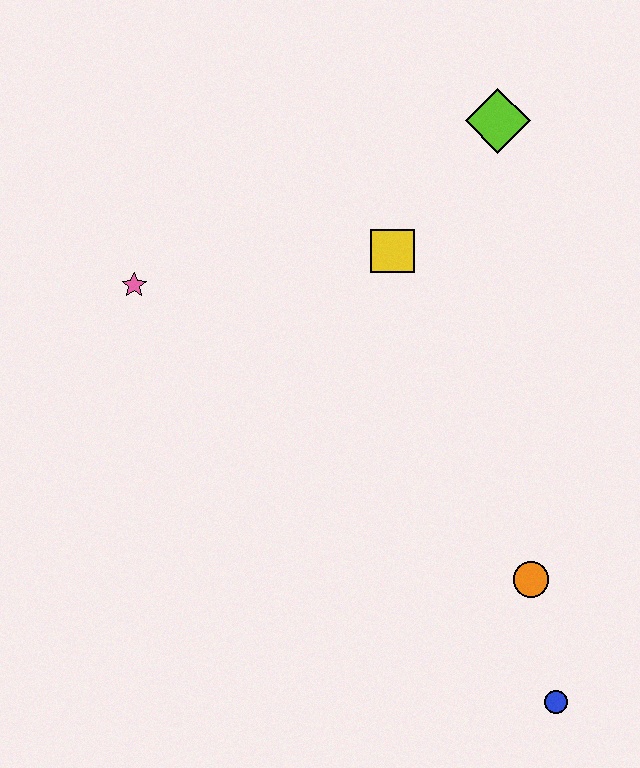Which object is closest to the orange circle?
The blue circle is closest to the orange circle.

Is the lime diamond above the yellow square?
Yes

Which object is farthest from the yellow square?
The blue circle is farthest from the yellow square.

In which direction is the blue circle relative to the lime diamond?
The blue circle is below the lime diamond.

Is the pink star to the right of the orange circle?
No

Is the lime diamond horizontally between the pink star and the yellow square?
No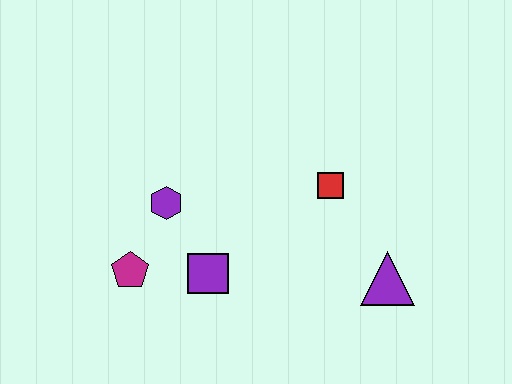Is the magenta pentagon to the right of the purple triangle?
No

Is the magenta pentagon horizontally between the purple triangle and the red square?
No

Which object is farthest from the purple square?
The purple triangle is farthest from the purple square.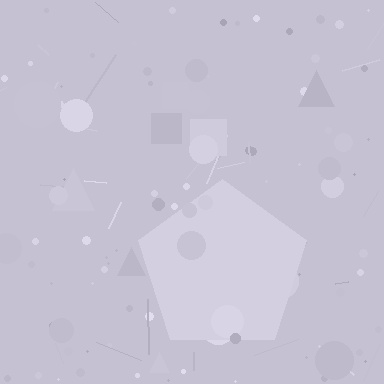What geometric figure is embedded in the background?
A pentagon is embedded in the background.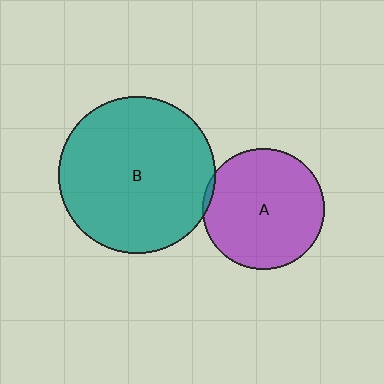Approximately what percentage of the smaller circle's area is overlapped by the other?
Approximately 5%.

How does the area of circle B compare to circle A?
Approximately 1.7 times.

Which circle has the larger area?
Circle B (teal).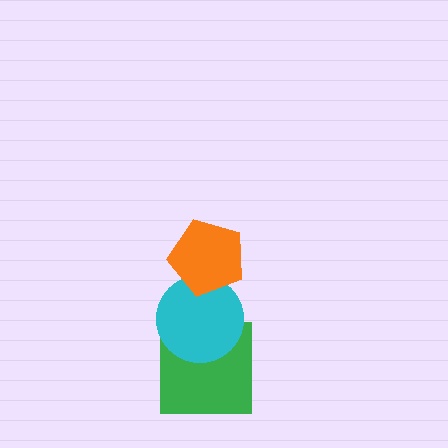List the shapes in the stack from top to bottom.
From top to bottom: the orange pentagon, the cyan circle, the green square.